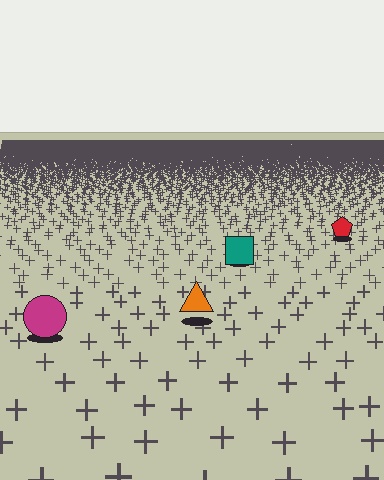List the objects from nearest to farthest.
From nearest to farthest: the magenta circle, the orange triangle, the teal square, the red pentagon.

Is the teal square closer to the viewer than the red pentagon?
Yes. The teal square is closer — you can tell from the texture gradient: the ground texture is coarser near it.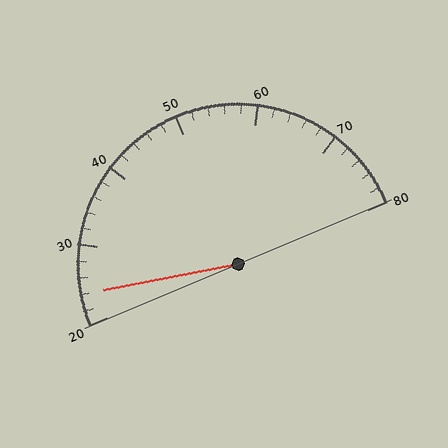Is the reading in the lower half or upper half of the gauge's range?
The reading is in the lower half of the range (20 to 80).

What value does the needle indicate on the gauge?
The needle indicates approximately 24.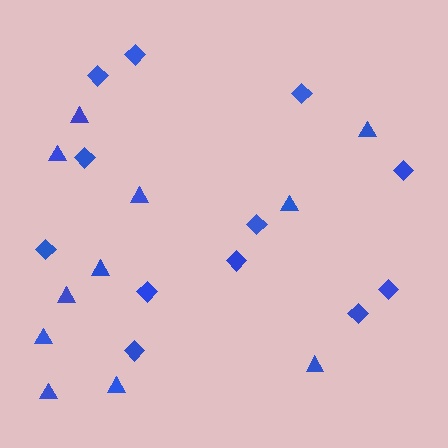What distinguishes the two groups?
There are 2 groups: one group of diamonds (12) and one group of triangles (11).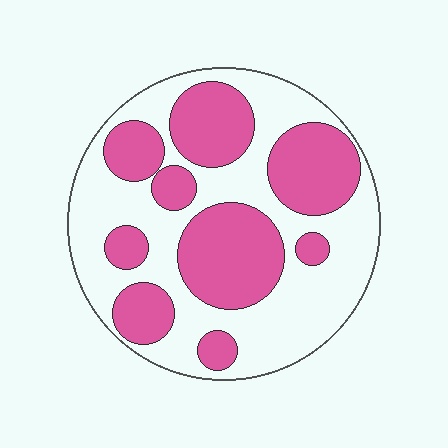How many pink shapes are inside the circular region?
9.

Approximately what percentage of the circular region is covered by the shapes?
Approximately 45%.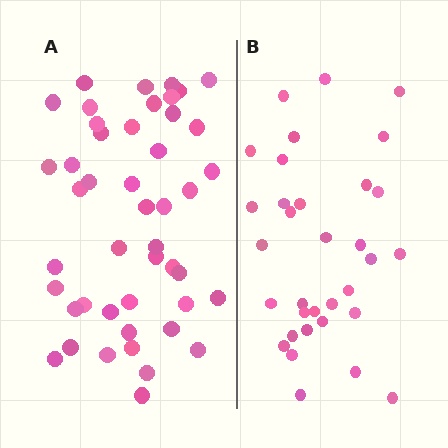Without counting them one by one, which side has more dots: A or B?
Region A (the left region) has more dots.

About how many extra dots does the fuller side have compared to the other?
Region A has approximately 15 more dots than region B.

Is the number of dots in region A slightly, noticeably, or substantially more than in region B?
Region A has noticeably more, but not dramatically so. The ratio is roughly 1.4 to 1.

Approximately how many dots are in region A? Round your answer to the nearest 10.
About 50 dots. (The exact count is 46, which rounds to 50.)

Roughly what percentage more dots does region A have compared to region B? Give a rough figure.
About 40% more.